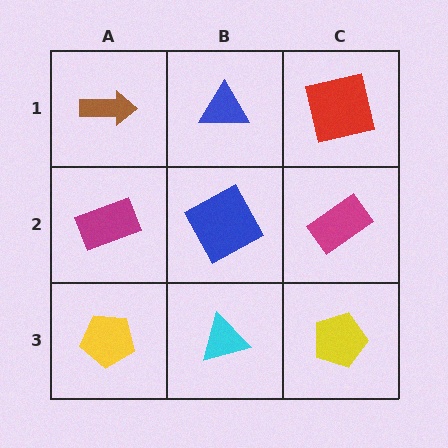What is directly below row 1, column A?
A magenta rectangle.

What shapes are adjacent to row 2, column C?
A red square (row 1, column C), a yellow pentagon (row 3, column C), a blue square (row 2, column B).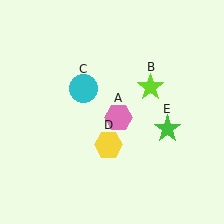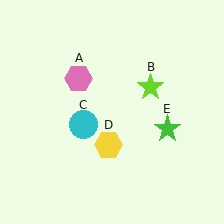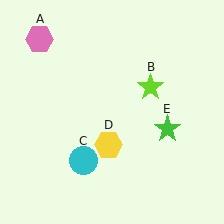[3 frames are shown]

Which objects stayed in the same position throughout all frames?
Lime star (object B) and yellow hexagon (object D) and green star (object E) remained stationary.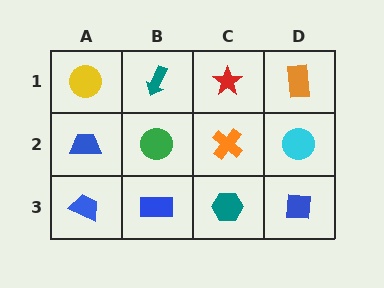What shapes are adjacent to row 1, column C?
An orange cross (row 2, column C), a teal arrow (row 1, column B), an orange rectangle (row 1, column D).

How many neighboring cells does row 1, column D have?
2.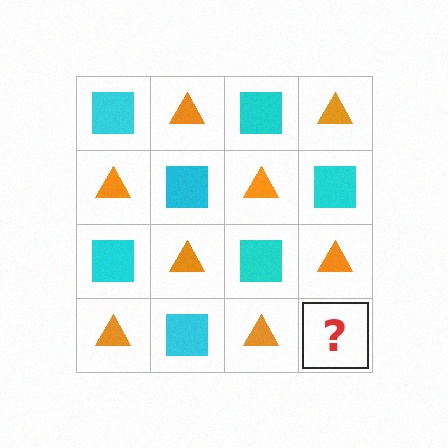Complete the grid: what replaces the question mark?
The question mark should be replaced with a cyan square.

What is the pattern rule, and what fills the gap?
The rule is that it alternates cyan square and orange triangle in a checkerboard pattern. The gap should be filled with a cyan square.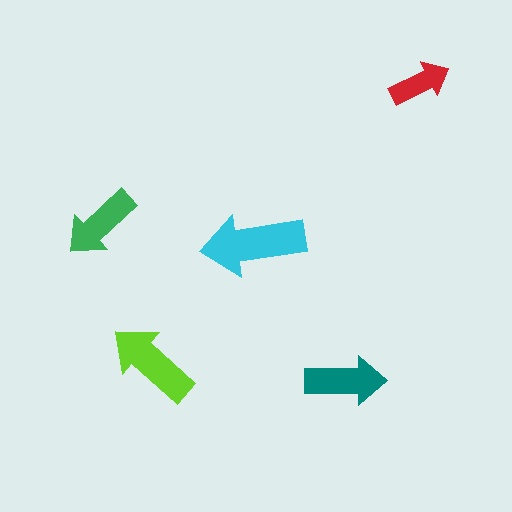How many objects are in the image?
There are 5 objects in the image.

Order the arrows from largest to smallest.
the cyan one, the lime one, the teal one, the green one, the red one.